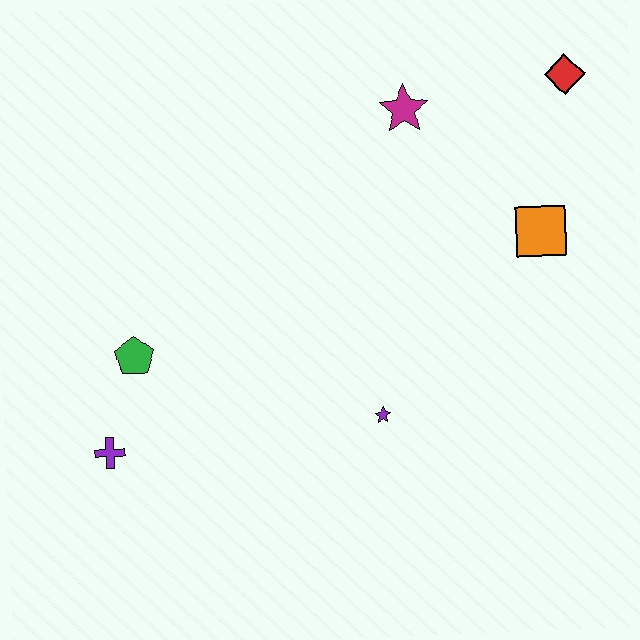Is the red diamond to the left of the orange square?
No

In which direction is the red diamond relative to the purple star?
The red diamond is above the purple star.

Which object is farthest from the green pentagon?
The red diamond is farthest from the green pentagon.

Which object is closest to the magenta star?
The red diamond is closest to the magenta star.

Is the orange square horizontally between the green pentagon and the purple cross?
No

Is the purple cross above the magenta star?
No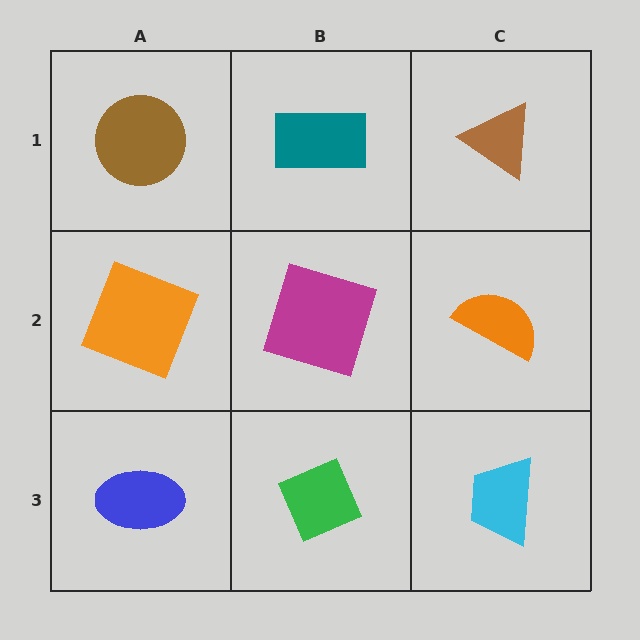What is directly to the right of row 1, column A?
A teal rectangle.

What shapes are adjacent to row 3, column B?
A magenta square (row 2, column B), a blue ellipse (row 3, column A), a cyan trapezoid (row 3, column C).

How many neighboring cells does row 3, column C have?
2.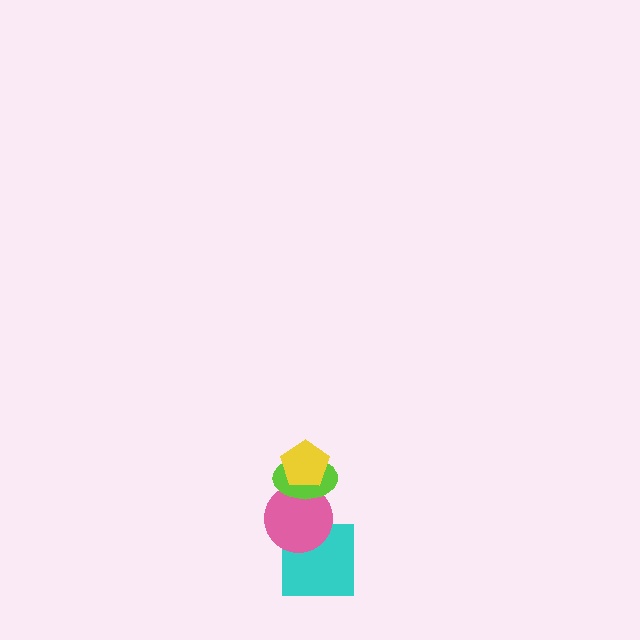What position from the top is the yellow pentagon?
The yellow pentagon is 1st from the top.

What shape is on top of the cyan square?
The pink circle is on top of the cyan square.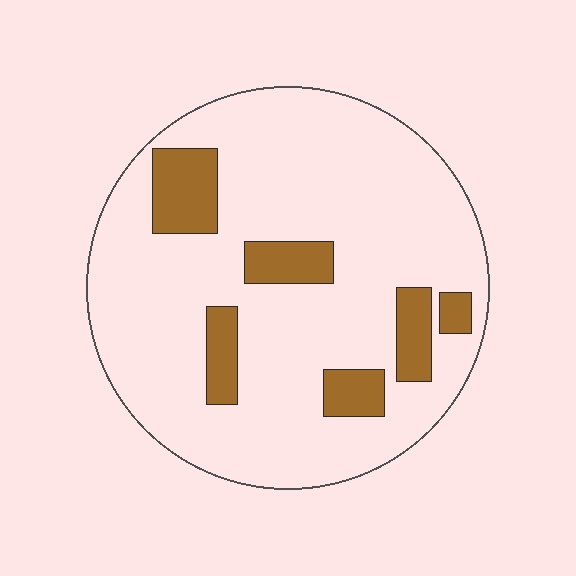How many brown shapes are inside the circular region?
6.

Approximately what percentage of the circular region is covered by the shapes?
Approximately 15%.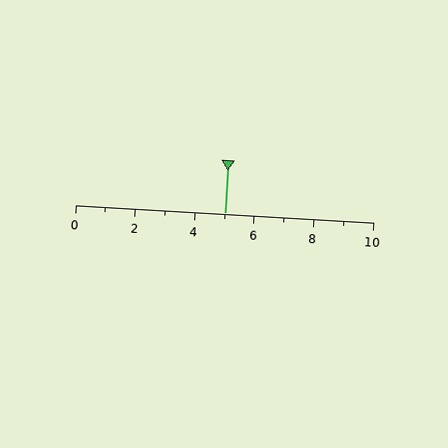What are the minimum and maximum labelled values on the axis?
The axis runs from 0 to 10.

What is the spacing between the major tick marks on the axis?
The major ticks are spaced 2 apart.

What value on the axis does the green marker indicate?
The marker indicates approximately 5.